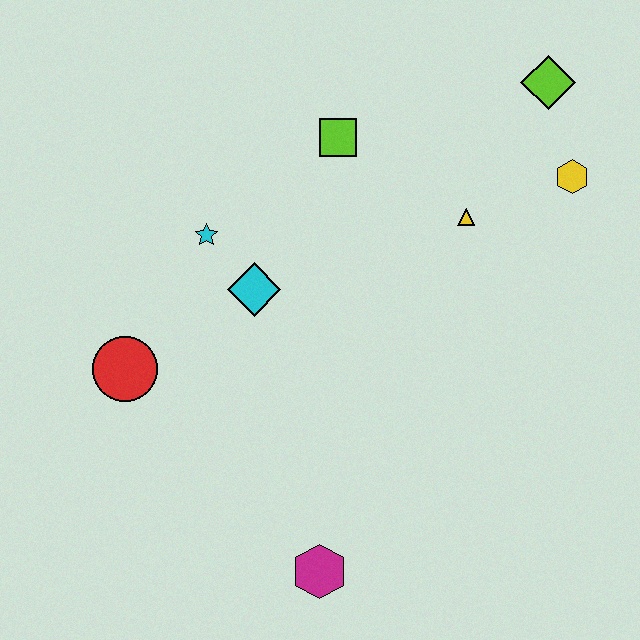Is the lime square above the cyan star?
Yes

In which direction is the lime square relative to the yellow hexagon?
The lime square is to the left of the yellow hexagon.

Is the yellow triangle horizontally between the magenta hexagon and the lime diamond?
Yes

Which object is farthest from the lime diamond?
The magenta hexagon is farthest from the lime diamond.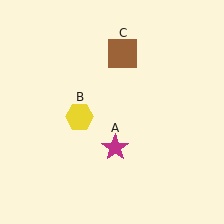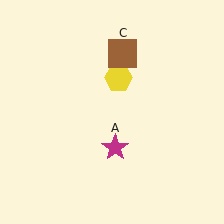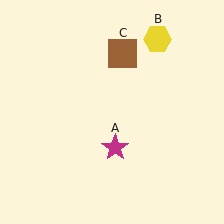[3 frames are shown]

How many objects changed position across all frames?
1 object changed position: yellow hexagon (object B).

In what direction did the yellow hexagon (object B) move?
The yellow hexagon (object B) moved up and to the right.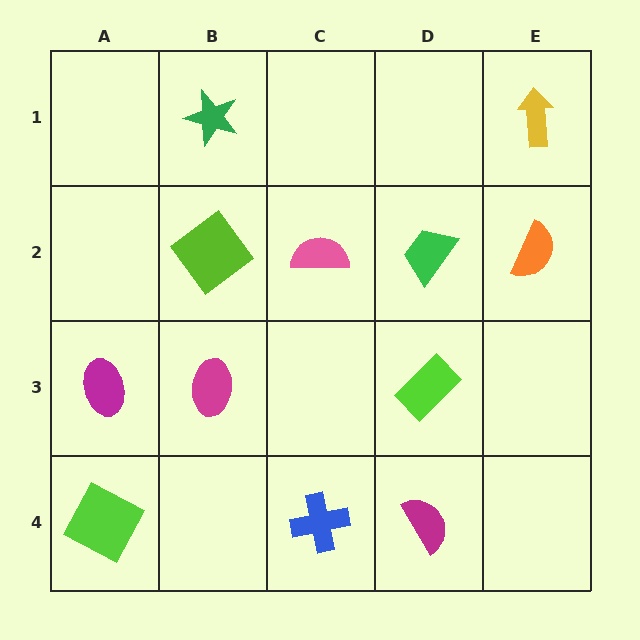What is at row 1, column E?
A yellow arrow.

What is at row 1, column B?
A green star.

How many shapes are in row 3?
3 shapes.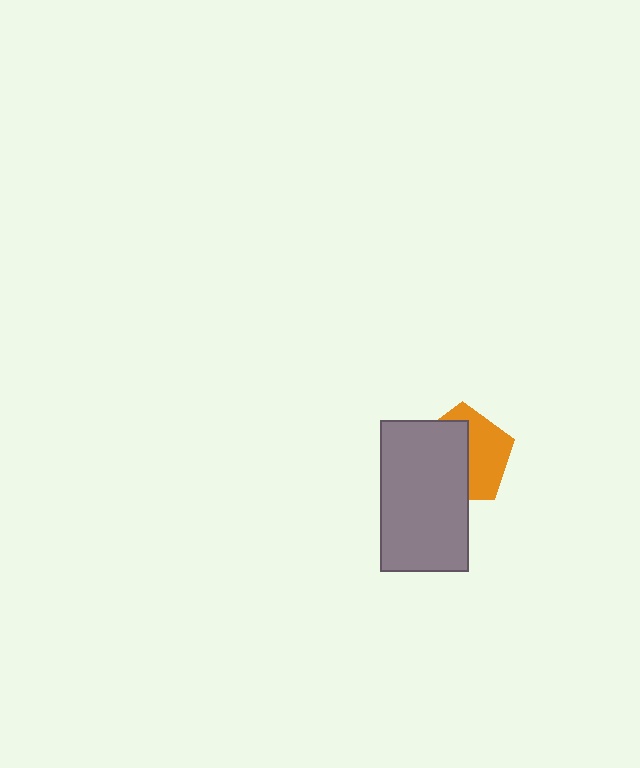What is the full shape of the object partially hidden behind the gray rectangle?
The partially hidden object is an orange pentagon.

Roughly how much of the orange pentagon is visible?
About half of it is visible (roughly 46%).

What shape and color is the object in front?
The object in front is a gray rectangle.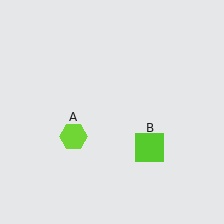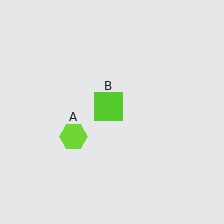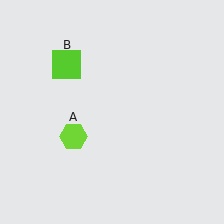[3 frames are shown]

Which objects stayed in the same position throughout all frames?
Lime hexagon (object A) remained stationary.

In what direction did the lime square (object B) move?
The lime square (object B) moved up and to the left.